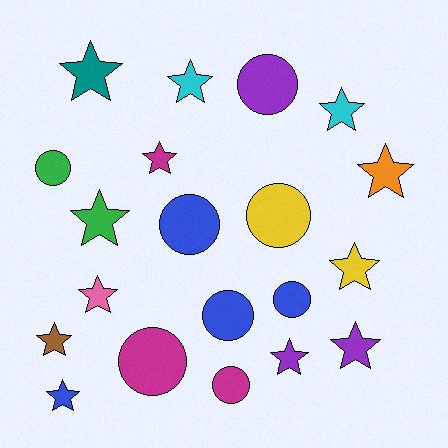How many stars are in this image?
There are 12 stars.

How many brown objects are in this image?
There is 1 brown object.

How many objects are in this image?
There are 20 objects.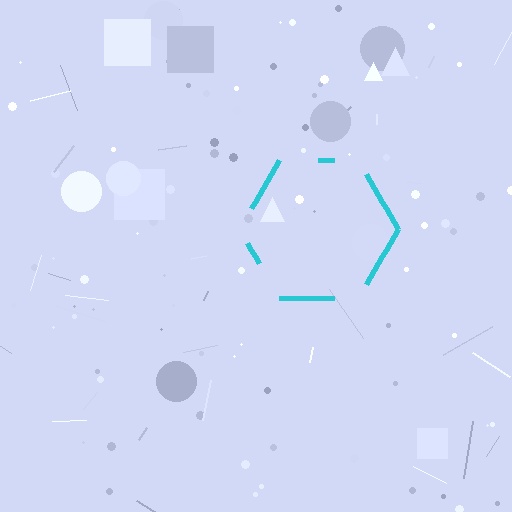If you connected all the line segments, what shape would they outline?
They would outline a hexagon.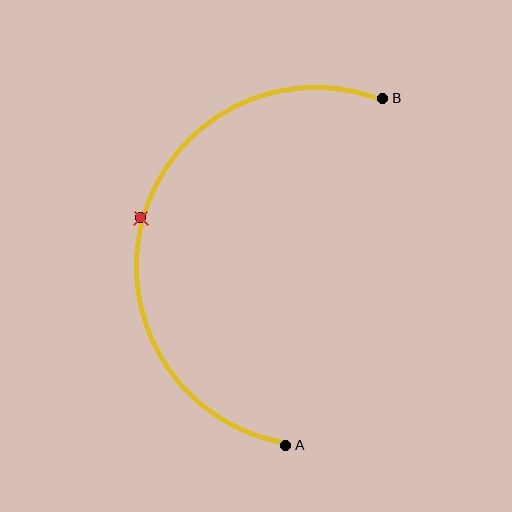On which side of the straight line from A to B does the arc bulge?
The arc bulges to the left of the straight line connecting A and B.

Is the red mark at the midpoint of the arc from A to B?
Yes. The red mark lies on the arc at equal arc-length from both A and B — it is the arc midpoint.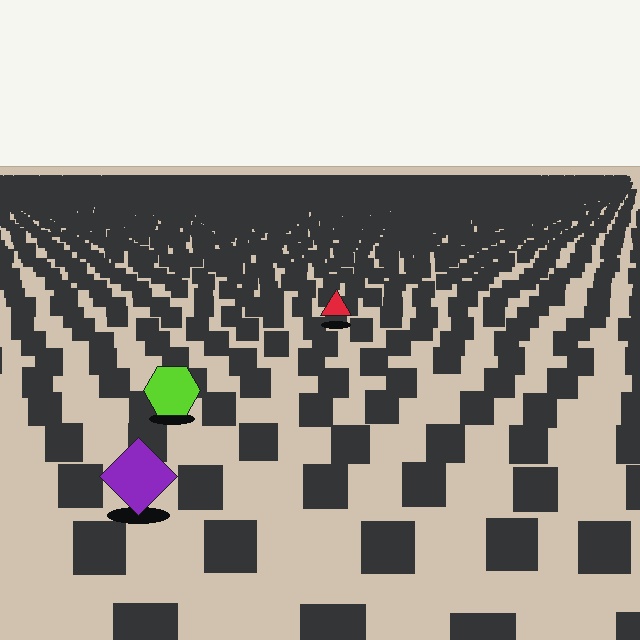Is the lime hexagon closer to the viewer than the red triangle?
Yes. The lime hexagon is closer — you can tell from the texture gradient: the ground texture is coarser near it.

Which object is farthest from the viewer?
The red triangle is farthest from the viewer. It appears smaller and the ground texture around it is denser.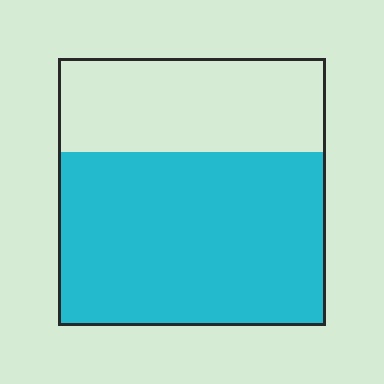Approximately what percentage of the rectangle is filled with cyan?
Approximately 65%.